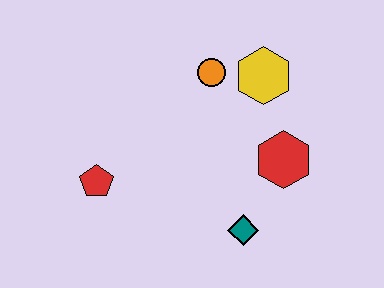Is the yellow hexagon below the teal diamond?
No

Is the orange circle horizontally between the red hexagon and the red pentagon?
Yes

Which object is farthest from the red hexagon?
The red pentagon is farthest from the red hexagon.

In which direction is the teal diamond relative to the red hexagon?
The teal diamond is below the red hexagon.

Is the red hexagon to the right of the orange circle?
Yes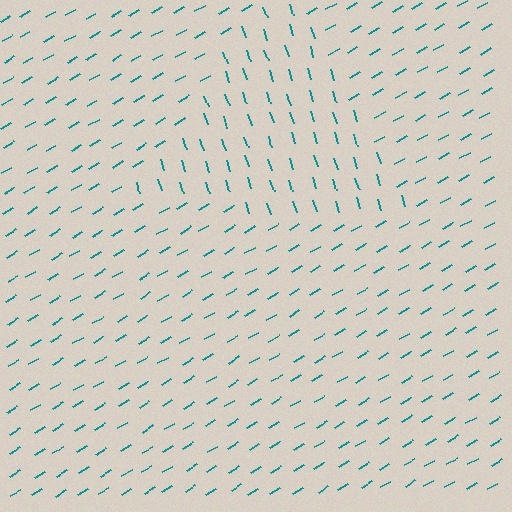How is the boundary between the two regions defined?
The boundary is defined purely by a change in line orientation (approximately 77 degrees difference). All lines are the same color and thickness.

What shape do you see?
I see a triangle.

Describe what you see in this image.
The image is filled with small teal line segments. A triangle region in the image has lines oriented differently from the surrounding lines, creating a visible texture boundary.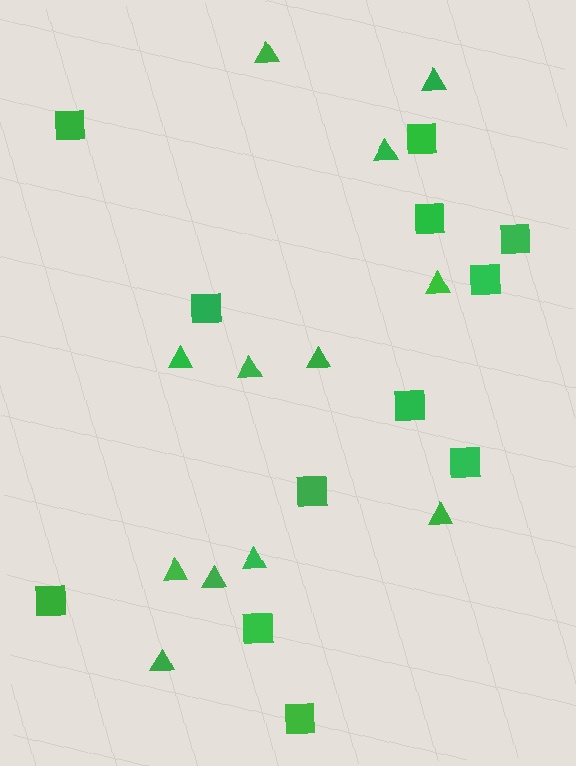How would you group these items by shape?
There are 2 groups: one group of triangles (12) and one group of squares (12).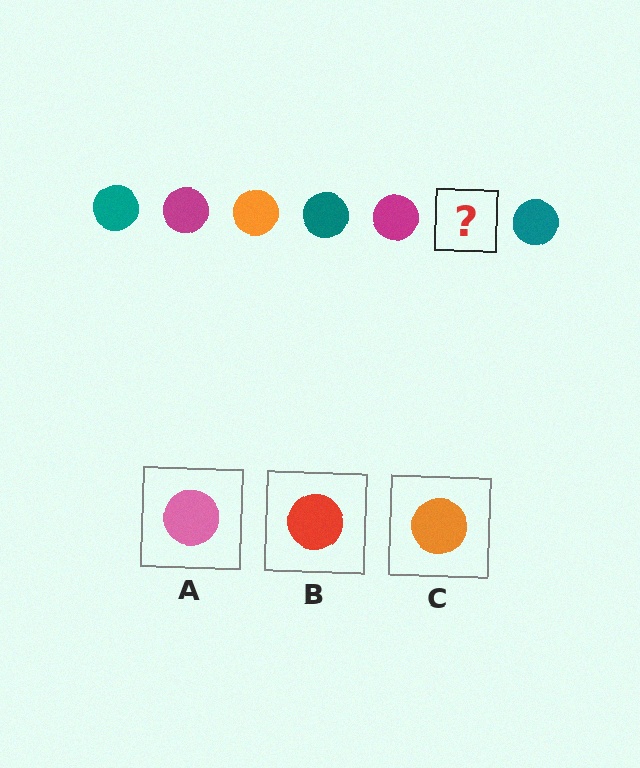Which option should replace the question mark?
Option C.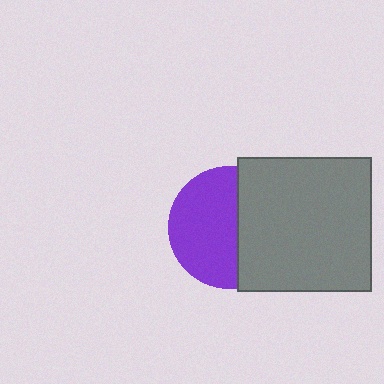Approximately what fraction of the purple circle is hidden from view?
Roughly 42% of the purple circle is hidden behind the gray square.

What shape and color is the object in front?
The object in front is a gray square.